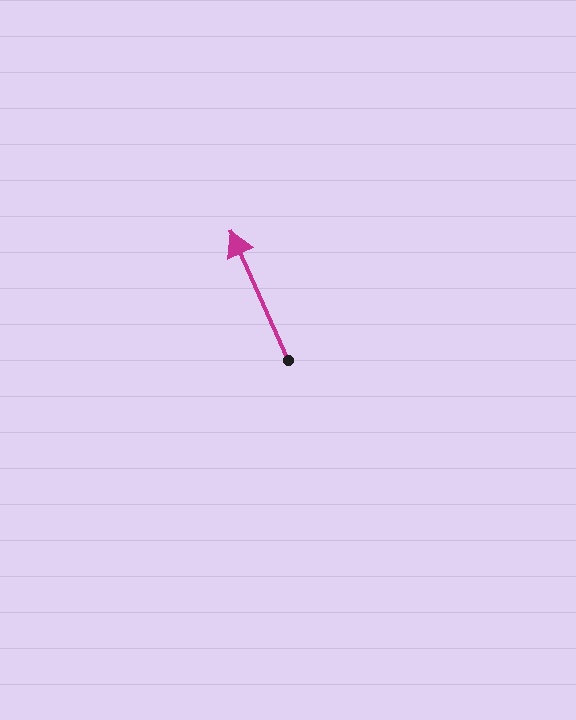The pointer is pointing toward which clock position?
Roughly 11 o'clock.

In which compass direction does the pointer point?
Northwest.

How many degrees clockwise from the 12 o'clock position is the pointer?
Approximately 336 degrees.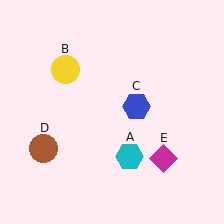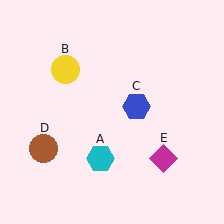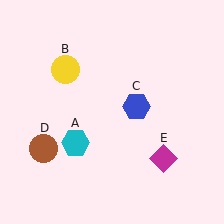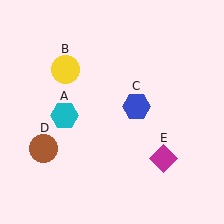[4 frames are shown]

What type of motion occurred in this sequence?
The cyan hexagon (object A) rotated clockwise around the center of the scene.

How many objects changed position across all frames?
1 object changed position: cyan hexagon (object A).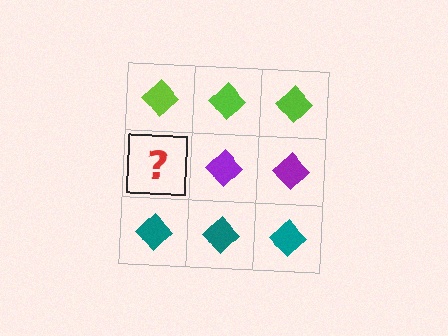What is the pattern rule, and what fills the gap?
The rule is that each row has a consistent color. The gap should be filled with a purple diamond.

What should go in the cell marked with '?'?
The missing cell should contain a purple diamond.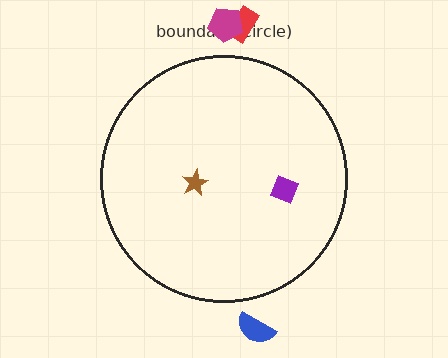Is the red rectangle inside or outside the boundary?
Outside.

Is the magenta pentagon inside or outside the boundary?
Outside.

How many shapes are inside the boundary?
2 inside, 3 outside.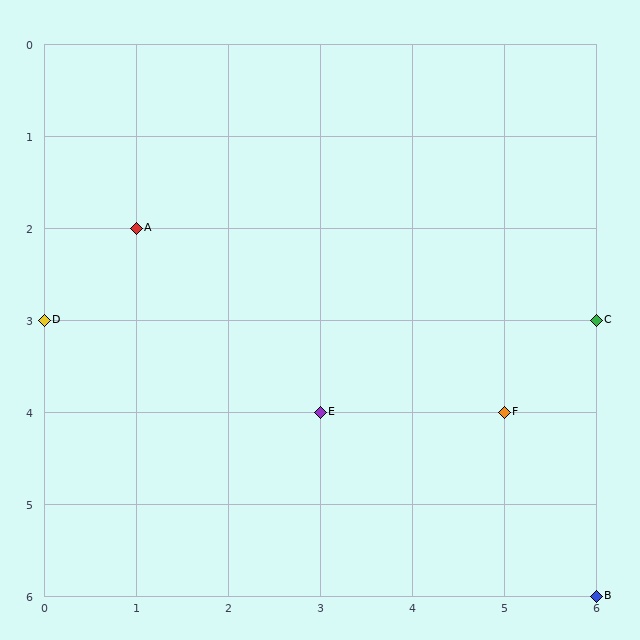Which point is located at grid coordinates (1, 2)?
Point A is at (1, 2).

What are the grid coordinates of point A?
Point A is at grid coordinates (1, 2).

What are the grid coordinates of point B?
Point B is at grid coordinates (6, 6).